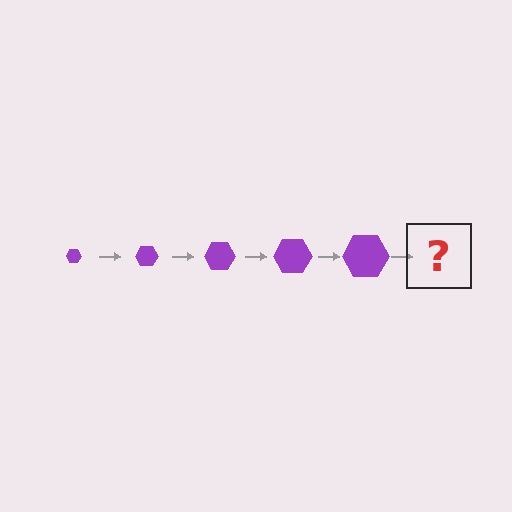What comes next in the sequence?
The next element should be a purple hexagon, larger than the previous one.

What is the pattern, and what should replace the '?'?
The pattern is that the hexagon gets progressively larger each step. The '?' should be a purple hexagon, larger than the previous one.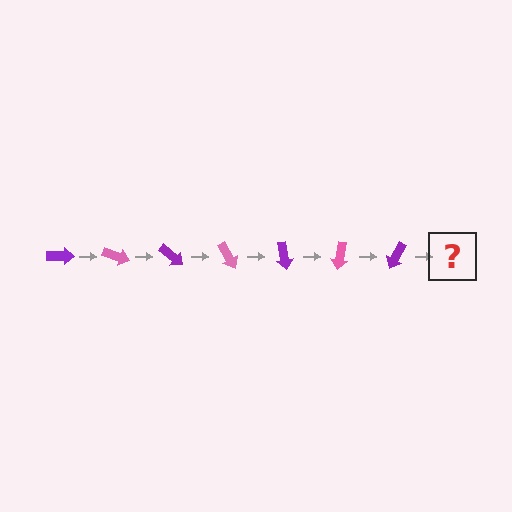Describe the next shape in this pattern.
It should be a pink arrow, rotated 140 degrees from the start.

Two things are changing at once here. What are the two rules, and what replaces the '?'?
The two rules are that it rotates 20 degrees each step and the color cycles through purple and pink. The '?' should be a pink arrow, rotated 140 degrees from the start.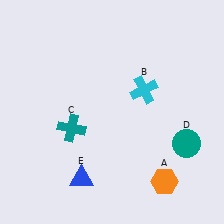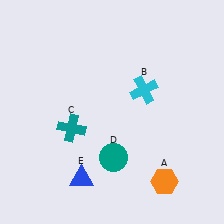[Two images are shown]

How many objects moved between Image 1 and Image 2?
1 object moved between the two images.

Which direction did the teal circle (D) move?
The teal circle (D) moved left.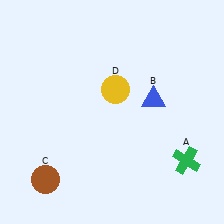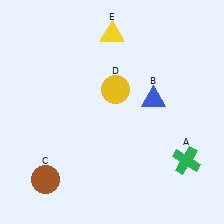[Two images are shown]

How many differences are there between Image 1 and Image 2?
There is 1 difference between the two images.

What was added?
A yellow triangle (E) was added in Image 2.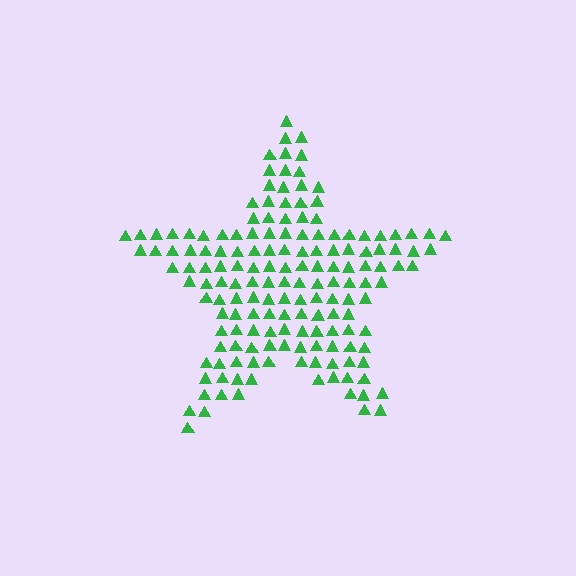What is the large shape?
The large shape is a star.